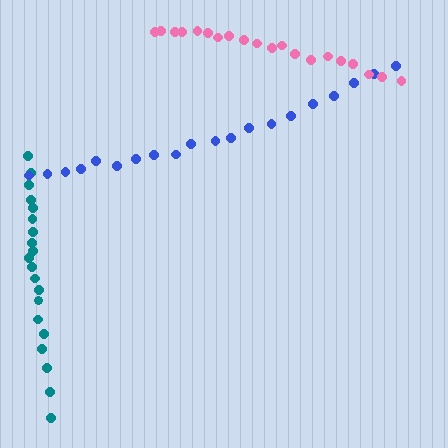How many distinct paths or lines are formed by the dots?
There are 3 distinct paths.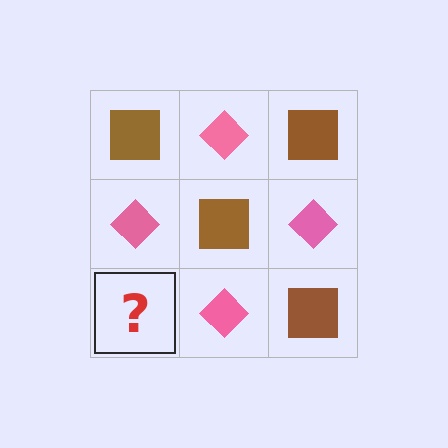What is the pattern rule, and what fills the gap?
The rule is that it alternates brown square and pink diamond in a checkerboard pattern. The gap should be filled with a brown square.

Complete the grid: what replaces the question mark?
The question mark should be replaced with a brown square.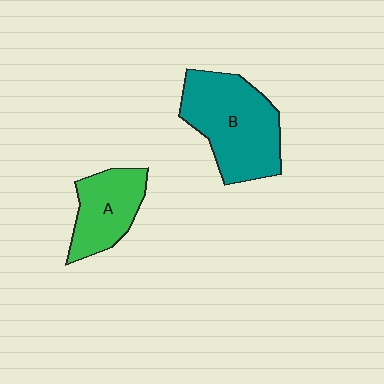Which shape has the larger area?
Shape B (teal).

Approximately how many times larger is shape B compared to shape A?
Approximately 1.6 times.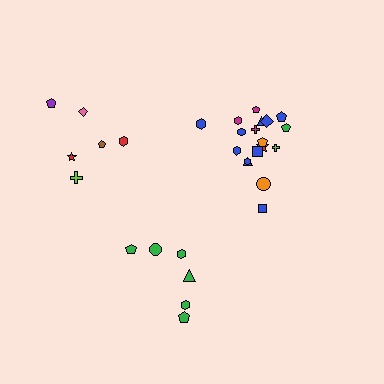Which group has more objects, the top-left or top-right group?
The top-right group.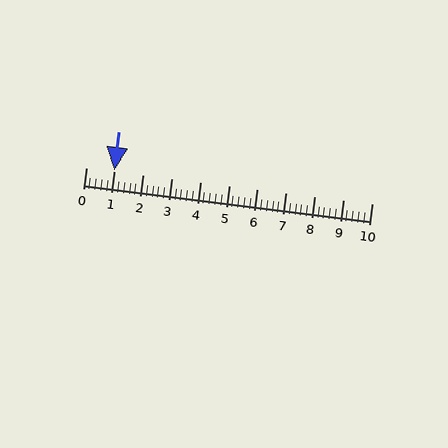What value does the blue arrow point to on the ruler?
The blue arrow points to approximately 1.0.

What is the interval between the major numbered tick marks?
The major tick marks are spaced 1 units apart.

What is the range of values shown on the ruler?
The ruler shows values from 0 to 10.